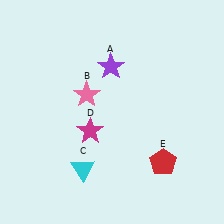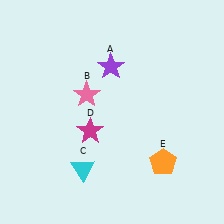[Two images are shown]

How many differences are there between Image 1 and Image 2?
There is 1 difference between the two images.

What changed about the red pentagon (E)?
In Image 1, E is red. In Image 2, it changed to orange.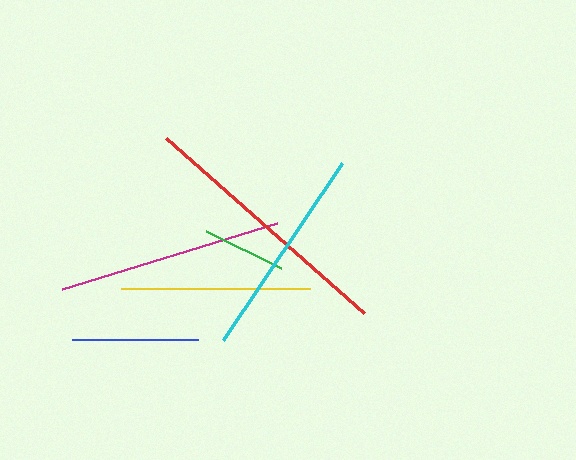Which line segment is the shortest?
The green line is the shortest at approximately 83 pixels.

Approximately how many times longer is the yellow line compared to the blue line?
The yellow line is approximately 1.5 times the length of the blue line.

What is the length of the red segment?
The red segment is approximately 264 pixels long.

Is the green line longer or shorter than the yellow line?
The yellow line is longer than the green line.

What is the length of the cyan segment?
The cyan segment is approximately 213 pixels long.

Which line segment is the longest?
The red line is the longest at approximately 264 pixels.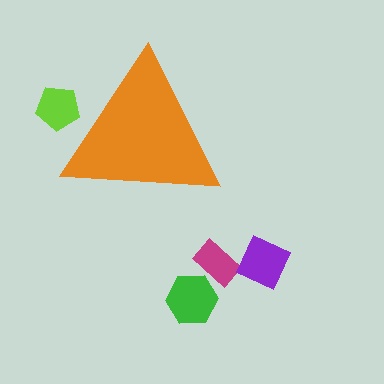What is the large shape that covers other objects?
An orange triangle.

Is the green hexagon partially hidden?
No, the green hexagon is fully visible.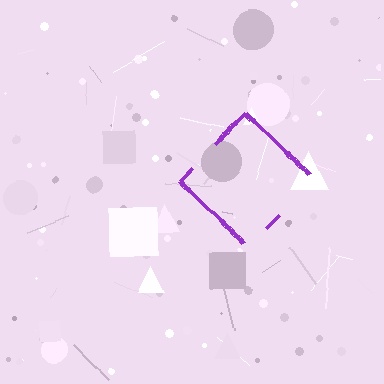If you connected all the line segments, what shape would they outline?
They would outline a diamond.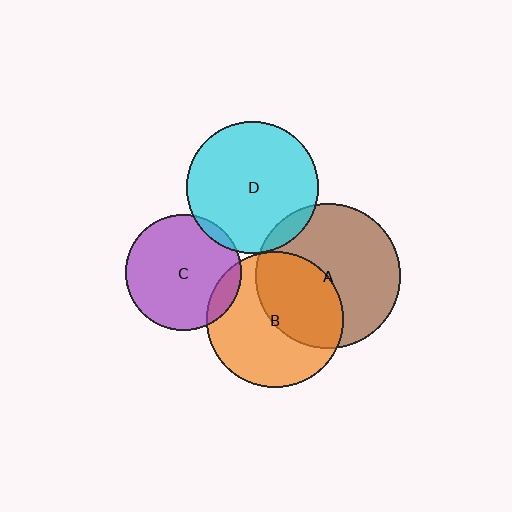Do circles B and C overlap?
Yes.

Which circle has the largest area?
Circle A (brown).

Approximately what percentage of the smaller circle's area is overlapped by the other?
Approximately 10%.